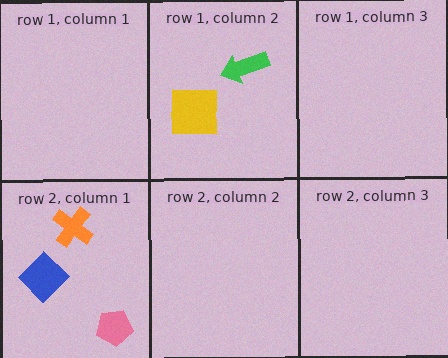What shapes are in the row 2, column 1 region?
The orange cross, the blue diamond, the pink pentagon.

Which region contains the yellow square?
The row 1, column 2 region.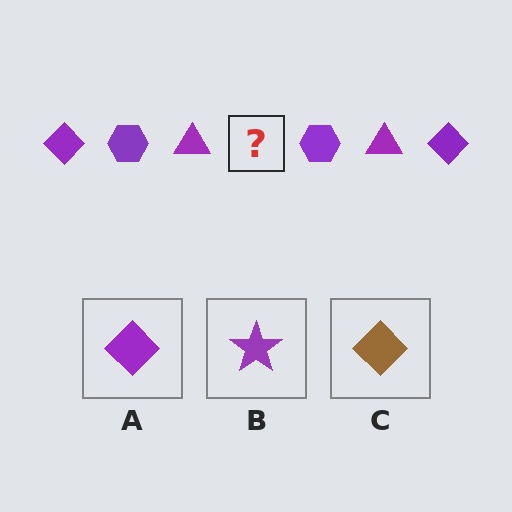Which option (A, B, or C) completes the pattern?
A.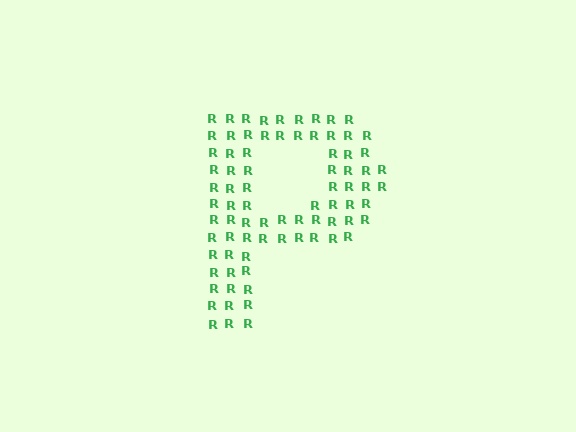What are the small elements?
The small elements are letter R's.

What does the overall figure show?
The overall figure shows the letter P.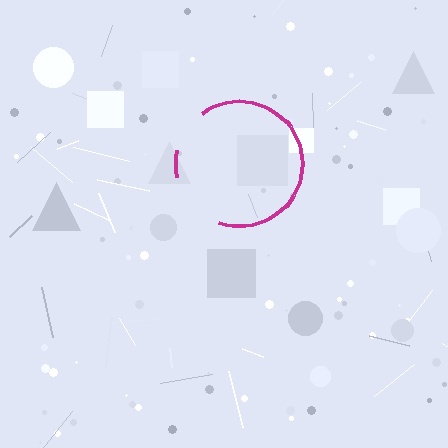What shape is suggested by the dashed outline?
The dashed outline suggests a circle.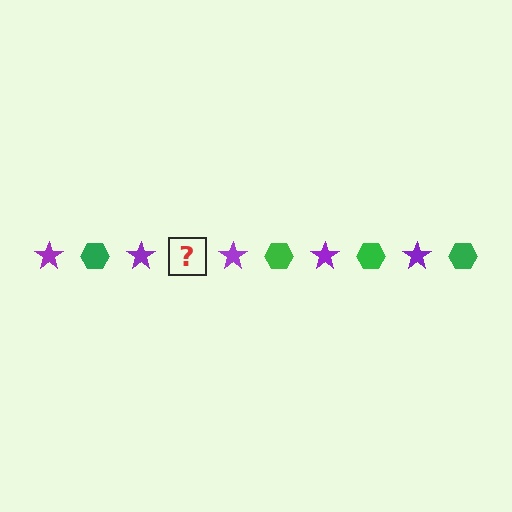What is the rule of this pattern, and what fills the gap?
The rule is that the pattern alternates between purple star and green hexagon. The gap should be filled with a green hexagon.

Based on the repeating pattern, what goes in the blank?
The blank should be a green hexagon.